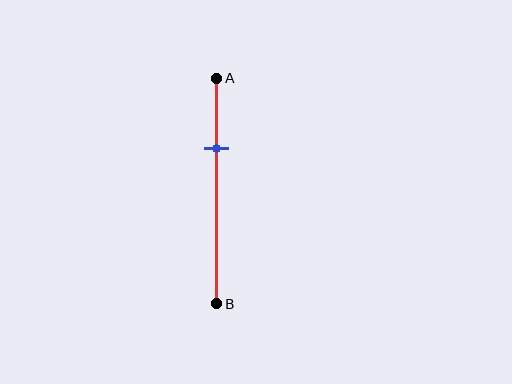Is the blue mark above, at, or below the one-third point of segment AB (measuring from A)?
The blue mark is approximately at the one-third point of segment AB.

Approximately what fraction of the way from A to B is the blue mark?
The blue mark is approximately 30% of the way from A to B.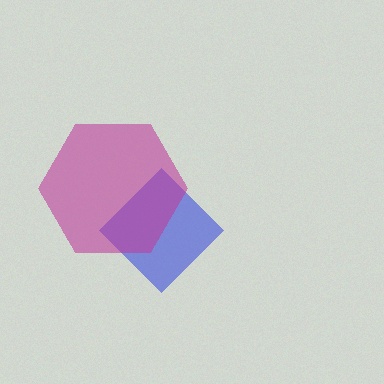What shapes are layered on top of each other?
The layered shapes are: a blue diamond, a magenta hexagon.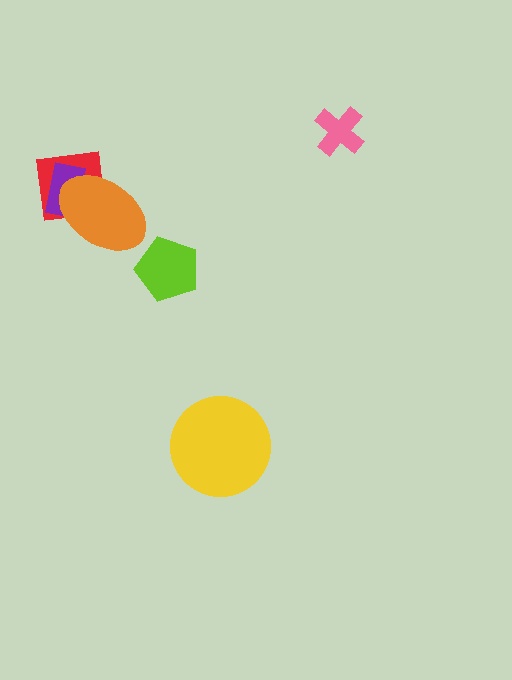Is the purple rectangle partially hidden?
Yes, it is partially covered by another shape.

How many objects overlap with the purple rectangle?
2 objects overlap with the purple rectangle.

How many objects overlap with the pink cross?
0 objects overlap with the pink cross.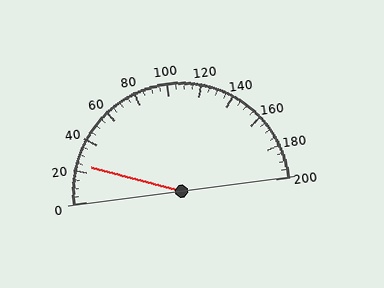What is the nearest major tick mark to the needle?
The nearest major tick mark is 20.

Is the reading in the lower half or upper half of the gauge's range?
The reading is in the lower half of the range (0 to 200).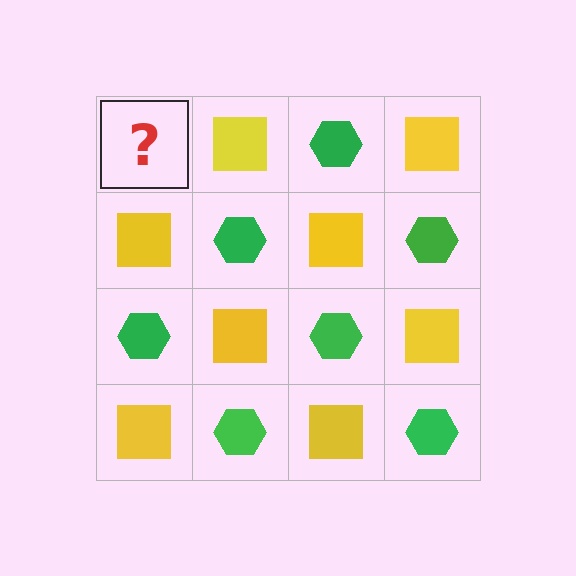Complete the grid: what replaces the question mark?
The question mark should be replaced with a green hexagon.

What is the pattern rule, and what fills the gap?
The rule is that it alternates green hexagon and yellow square in a checkerboard pattern. The gap should be filled with a green hexagon.